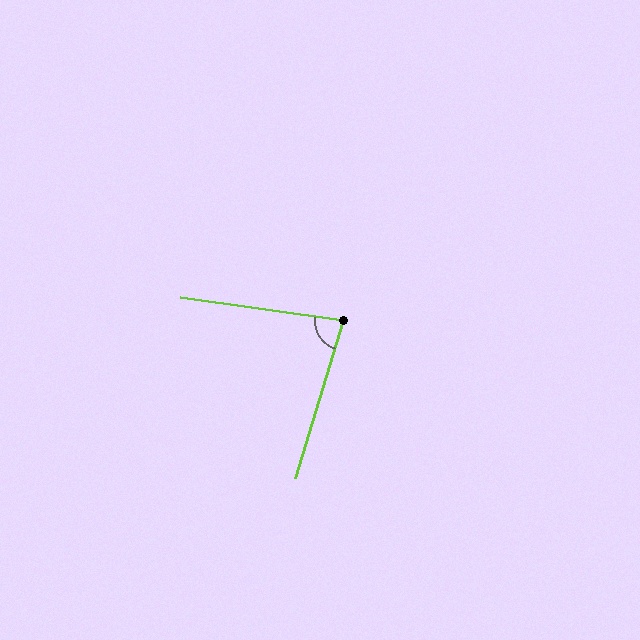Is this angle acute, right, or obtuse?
It is acute.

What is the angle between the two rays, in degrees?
Approximately 81 degrees.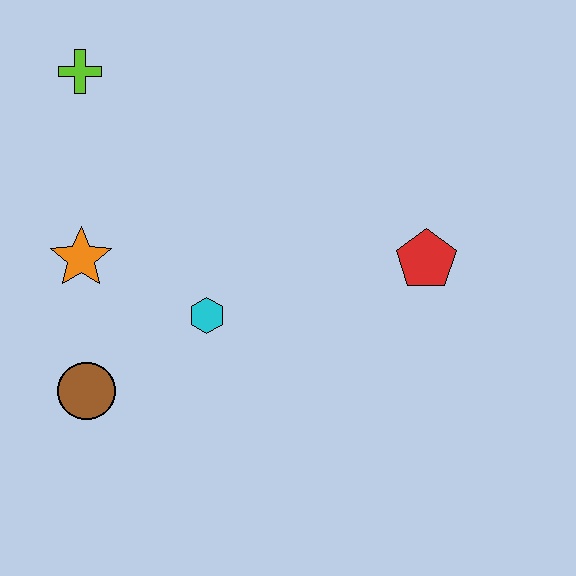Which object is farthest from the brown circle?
The red pentagon is farthest from the brown circle.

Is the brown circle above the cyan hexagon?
No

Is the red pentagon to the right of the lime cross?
Yes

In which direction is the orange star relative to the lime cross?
The orange star is below the lime cross.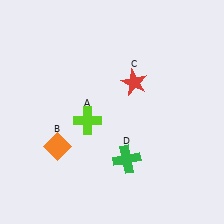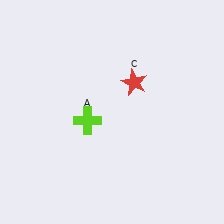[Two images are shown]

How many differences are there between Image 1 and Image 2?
There are 2 differences between the two images.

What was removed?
The orange diamond (B), the green cross (D) were removed in Image 2.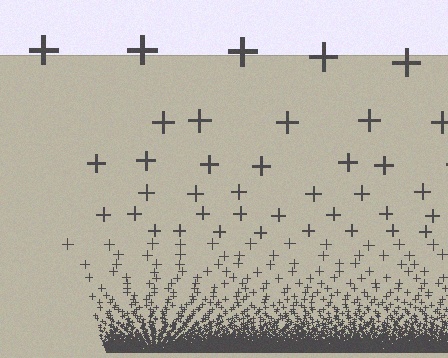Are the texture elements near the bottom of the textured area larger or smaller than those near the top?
Smaller. The gradient is inverted — elements near the bottom are smaller and denser.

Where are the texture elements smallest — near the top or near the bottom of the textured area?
Near the bottom.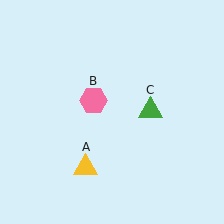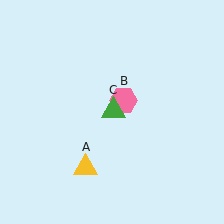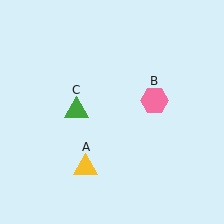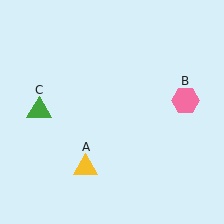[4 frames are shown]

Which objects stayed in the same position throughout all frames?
Yellow triangle (object A) remained stationary.